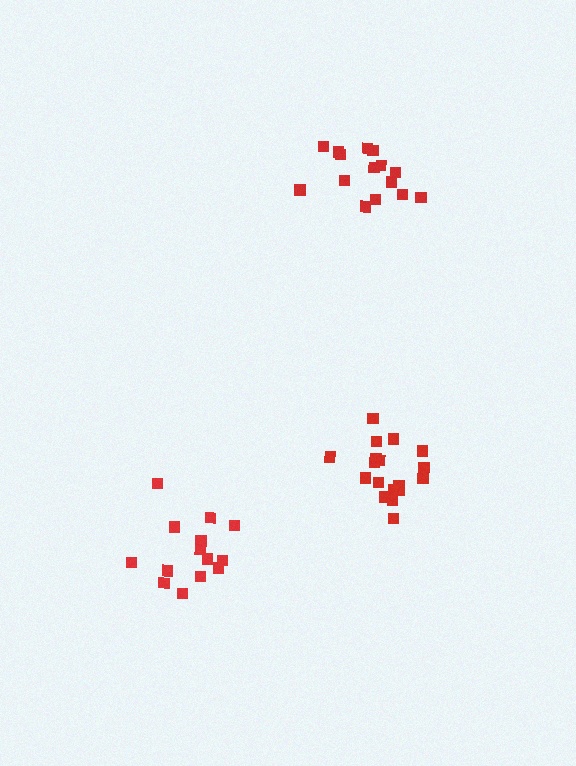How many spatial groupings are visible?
There are 3 spatial groupings.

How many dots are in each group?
Group 1: 15 dots, Group 2: 18 dots, Group 3: 14 dots (47 total).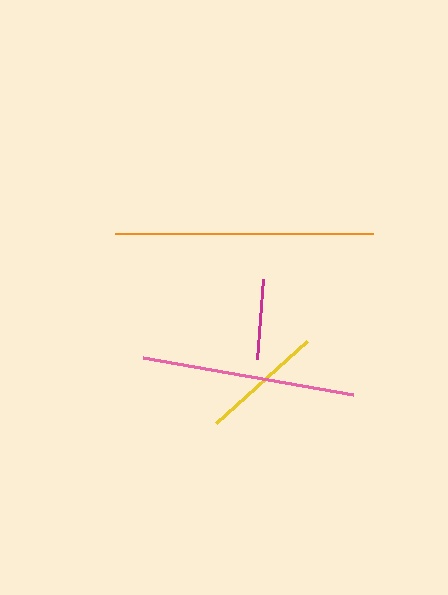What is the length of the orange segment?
The orange segment is approximately 259 pixels long.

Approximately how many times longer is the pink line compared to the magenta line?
The pink line is approximately 2.7 times the length of the magenta line.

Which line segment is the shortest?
The magenta line is the shortest at approximately 80 pixels.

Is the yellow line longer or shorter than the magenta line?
The yellow line is longer than the magenta line.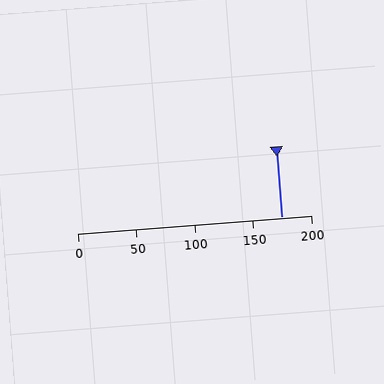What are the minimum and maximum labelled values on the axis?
The axis runs from 0 to 200.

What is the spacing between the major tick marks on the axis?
The major ticks are spaced 50 apart.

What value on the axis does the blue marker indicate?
The marker indicates approximately 175.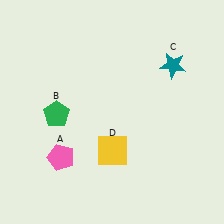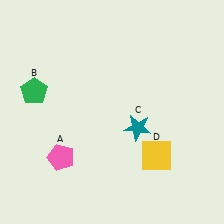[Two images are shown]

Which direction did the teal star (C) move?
The teal star (C) moved down.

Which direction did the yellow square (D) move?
The yellow square (D) moved right.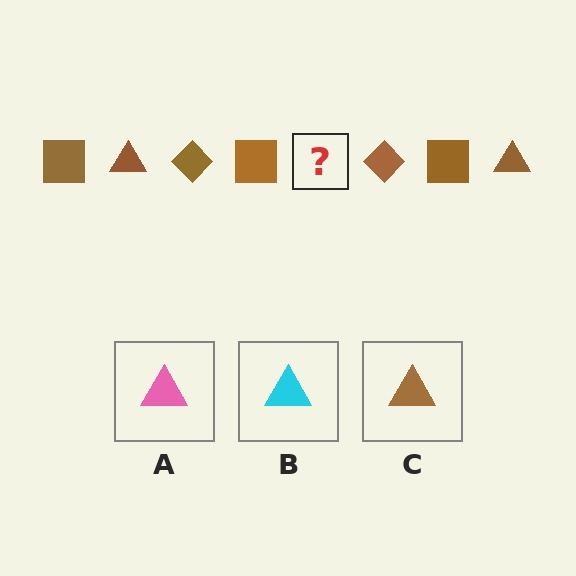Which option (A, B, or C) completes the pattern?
C.